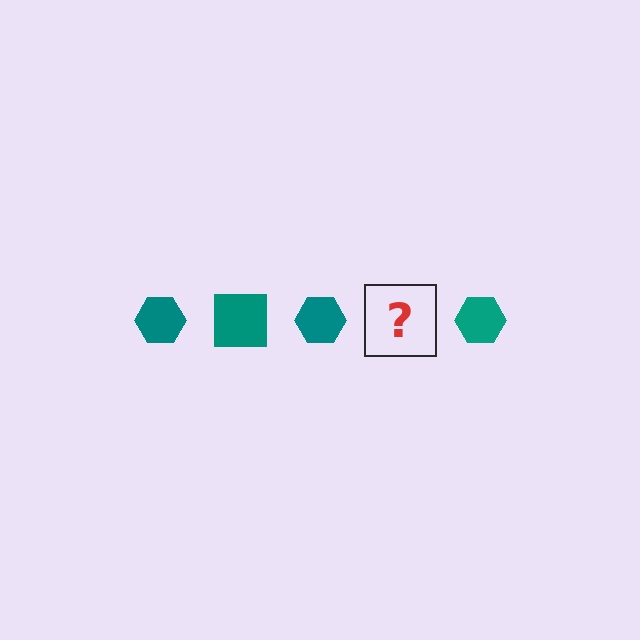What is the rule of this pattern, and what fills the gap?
The rule is that the pattern cycles through hexagon, square shapes in teal. The gap should be filled with a teal square.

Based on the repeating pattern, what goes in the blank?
The blank should be a teal square.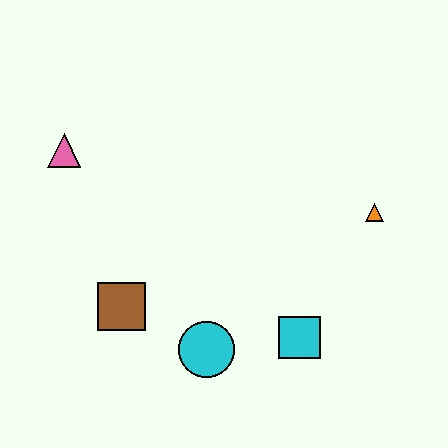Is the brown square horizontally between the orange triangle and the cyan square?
No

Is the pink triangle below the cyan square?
No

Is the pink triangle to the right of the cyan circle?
No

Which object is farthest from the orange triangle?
The pink triangle is farthest from the orange triangle.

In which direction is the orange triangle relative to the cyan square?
The orange triangle is above the cyan square.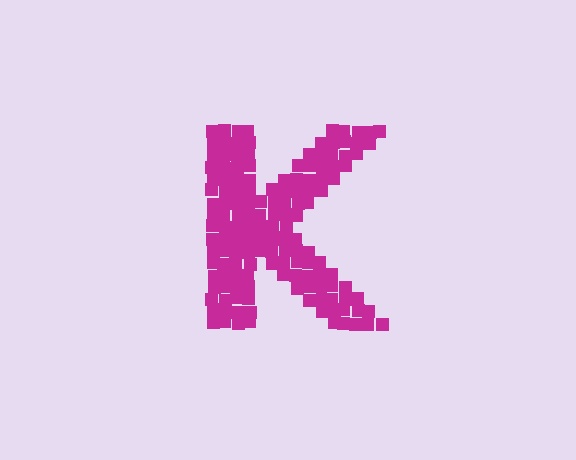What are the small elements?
The small elements are squares.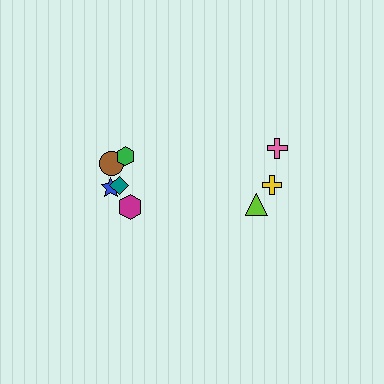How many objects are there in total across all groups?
There are 8 objects.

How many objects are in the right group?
There are 3 objects.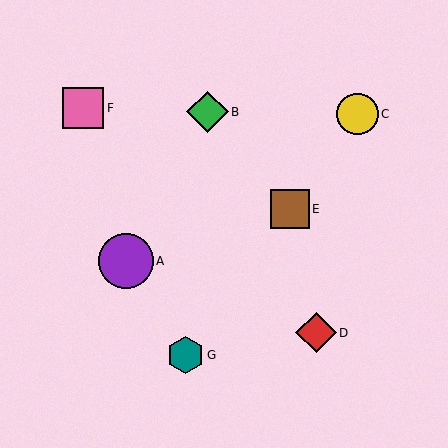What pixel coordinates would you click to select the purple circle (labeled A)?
Click at (126, 261) to select the purple circle A.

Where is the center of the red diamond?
The center of the red diamond is at (316, 333).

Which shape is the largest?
The purple circle (labeled A) is the largest.